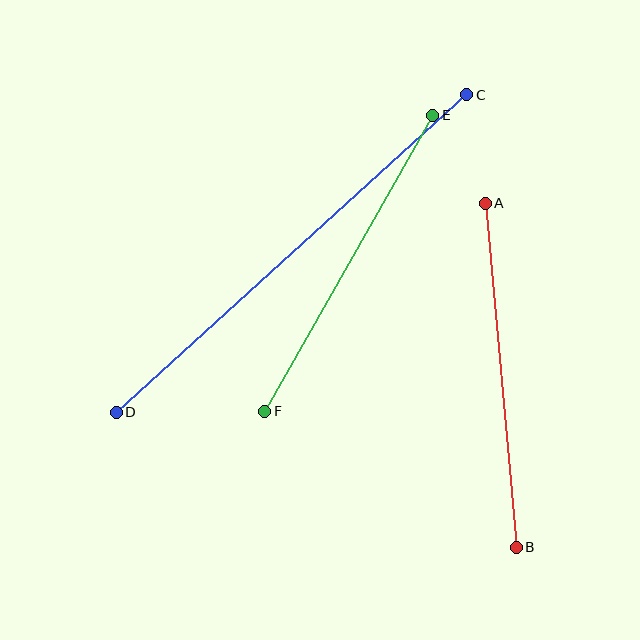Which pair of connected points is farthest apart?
Points C and D are farthest apart.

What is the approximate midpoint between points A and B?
The midpoint is at approximately (501, 375) pixels.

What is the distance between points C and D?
The distance is approximately 473 pixels.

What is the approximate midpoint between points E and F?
The midpoint is at approximately (349, 263) pixels.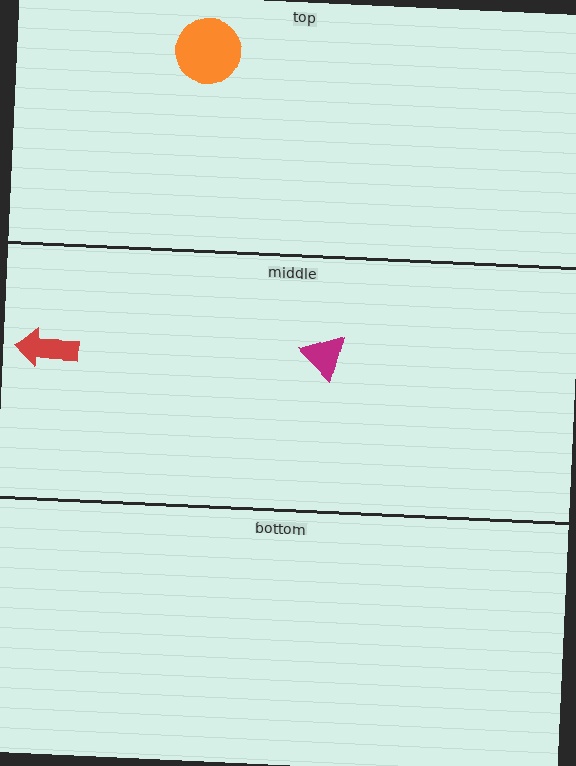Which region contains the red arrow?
The middle region.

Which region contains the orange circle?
The top region.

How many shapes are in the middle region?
2.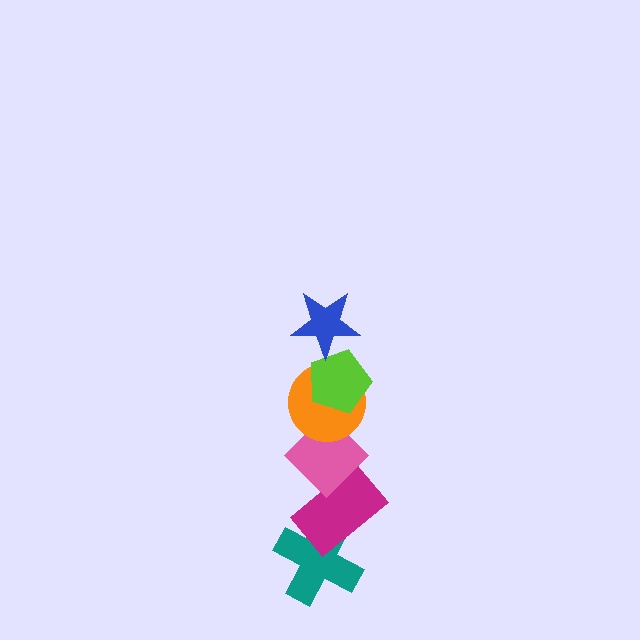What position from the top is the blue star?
The blue star is 1st from the top.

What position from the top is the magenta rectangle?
The magenta rectangle is 5th from the top.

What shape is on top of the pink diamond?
The orange circle is on top of the pink diamond.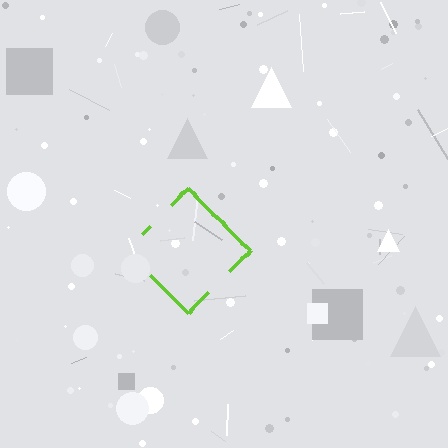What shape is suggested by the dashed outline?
The dashed outline suggests a diamond.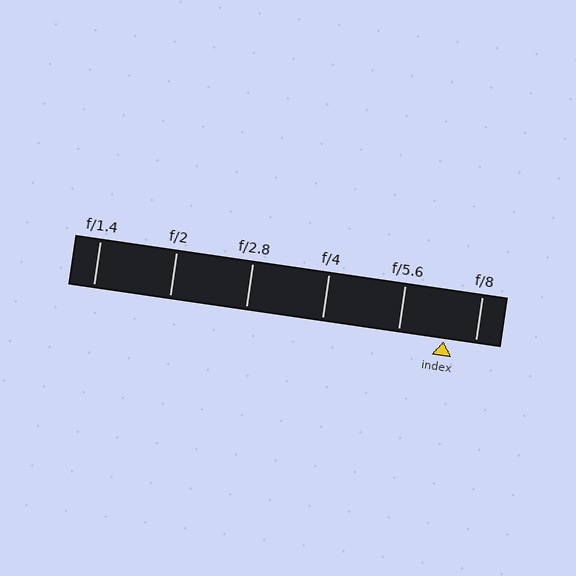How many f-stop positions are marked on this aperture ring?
There are 6 f-stop positions marked.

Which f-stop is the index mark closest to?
The index mark is closest to f/8.